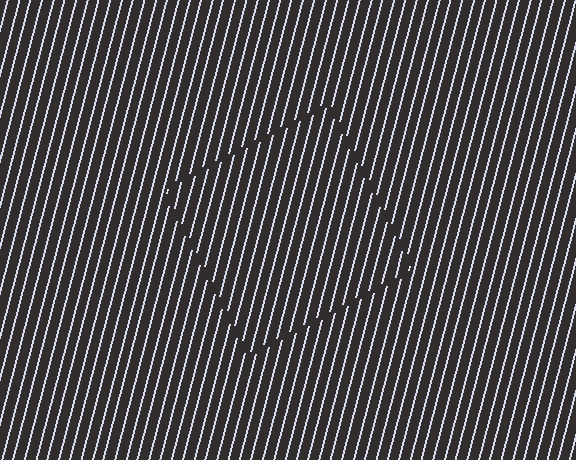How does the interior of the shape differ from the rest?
The interior of the shape contains the same grating, shifted by half a period — the contour is defined by the phase discontinuity where line-ends from the inner and outer gratings abut.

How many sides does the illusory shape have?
4 sides — the line-ends trace a square.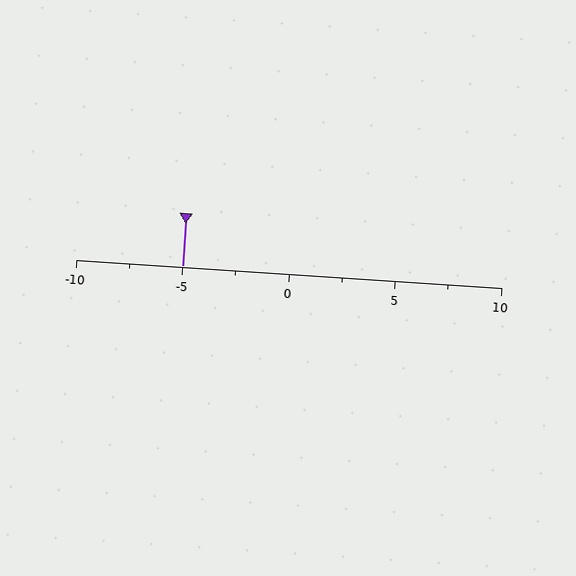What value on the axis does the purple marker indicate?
The marker indicates approximately -5.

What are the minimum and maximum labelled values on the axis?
The axis runs from -10 to 10.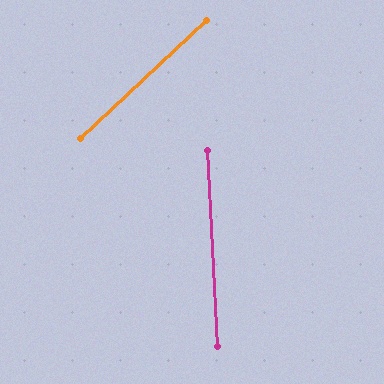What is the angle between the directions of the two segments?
Approximately 49 degrees.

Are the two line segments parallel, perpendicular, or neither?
Neither parallel nor perpendicular — they differ by about 49°.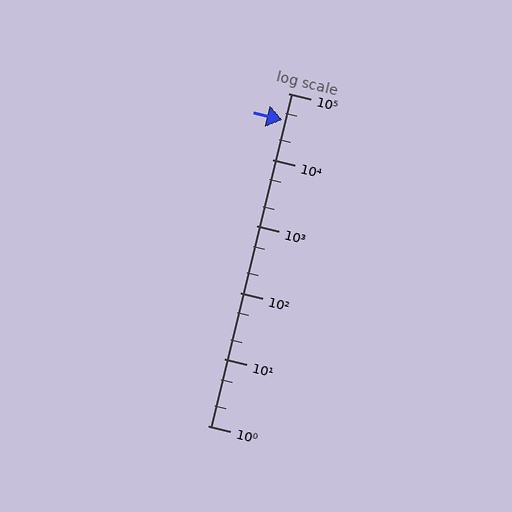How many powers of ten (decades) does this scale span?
The scale spans 5 decades, from 1 to 100000.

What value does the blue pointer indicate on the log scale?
The pointer indicates approximately 40000.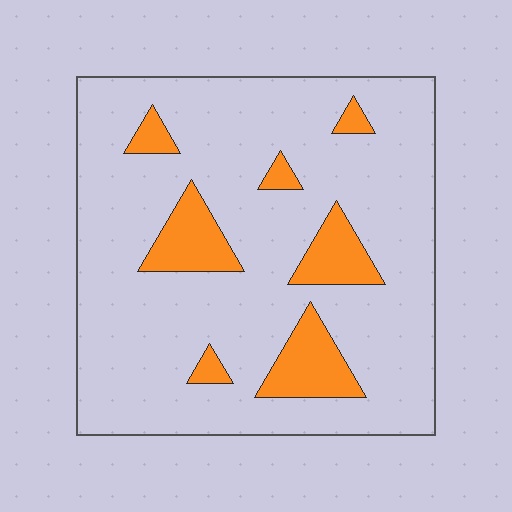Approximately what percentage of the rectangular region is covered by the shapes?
Approximately 15%.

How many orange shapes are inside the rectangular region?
7.